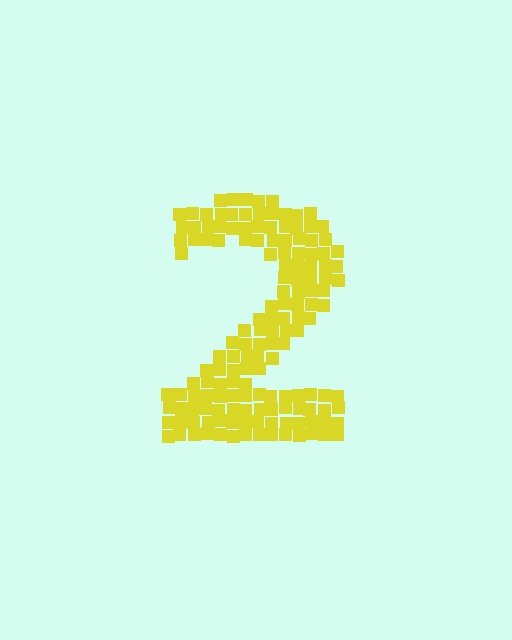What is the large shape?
The large shape is the digit 2.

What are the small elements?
The small elements are squares.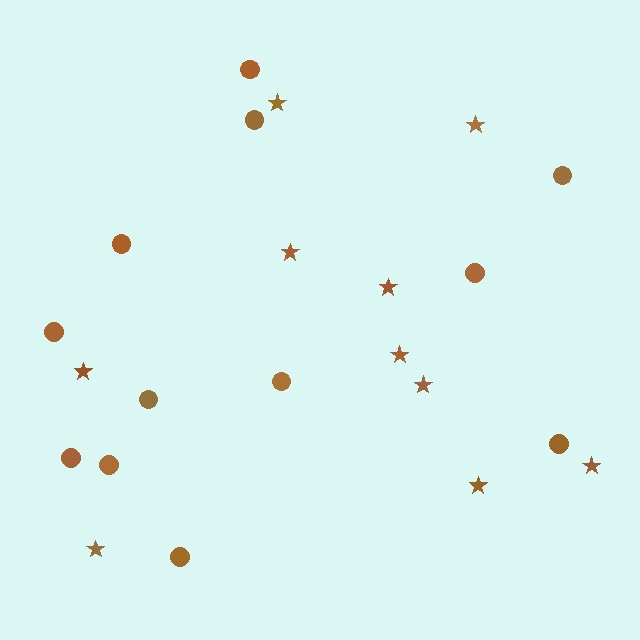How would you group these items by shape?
There are 2 groups: one group of circles (12) and one group of stars (10).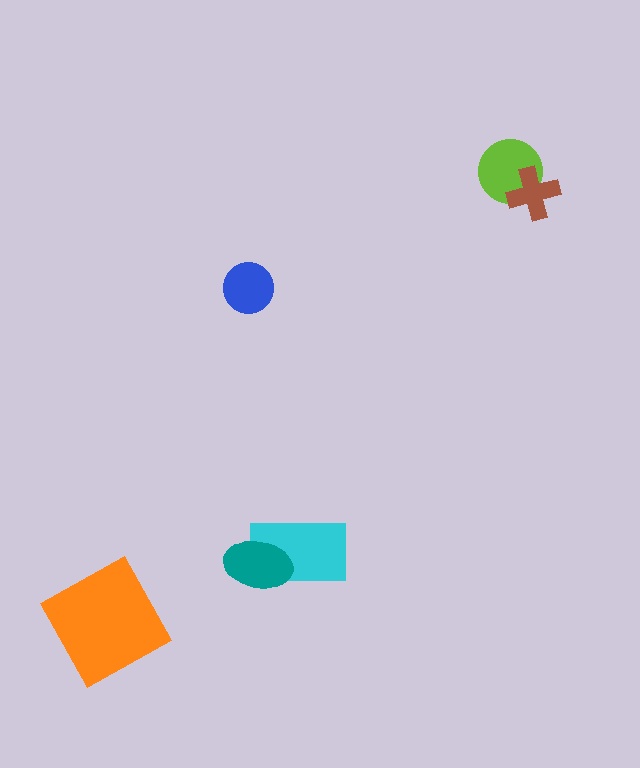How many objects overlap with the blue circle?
0 objects overlap with the blue circle.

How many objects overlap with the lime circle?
1 object overlaps with the lime circle.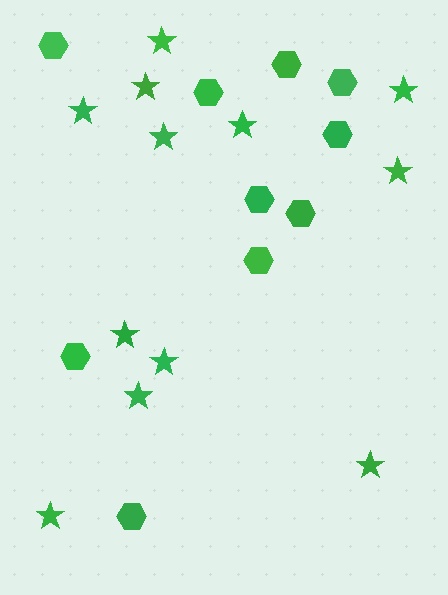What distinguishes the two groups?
There are 2 groups: one group of stars (12) and one group of hexagons (10).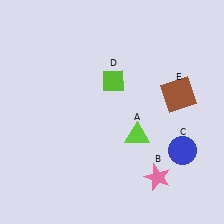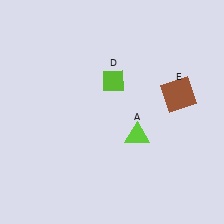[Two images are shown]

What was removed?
The pink star (B), the blue circle (C) were removed in Image 2.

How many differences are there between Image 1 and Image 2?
There are 2 differences between the two images.